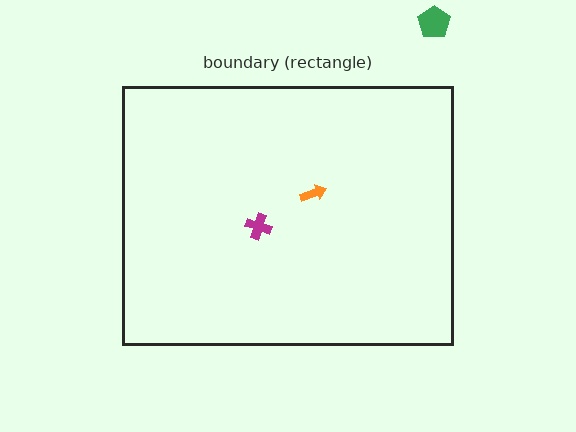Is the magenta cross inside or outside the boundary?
Inside.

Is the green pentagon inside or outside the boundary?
Outside.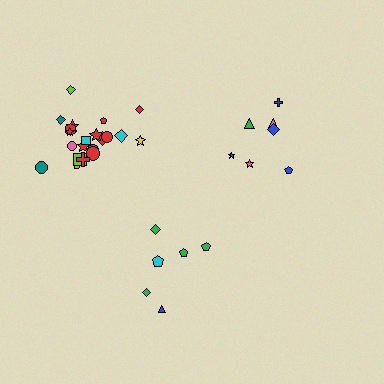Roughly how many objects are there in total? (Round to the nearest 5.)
Roughly 35 objects in total.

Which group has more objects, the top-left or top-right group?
The top-left group.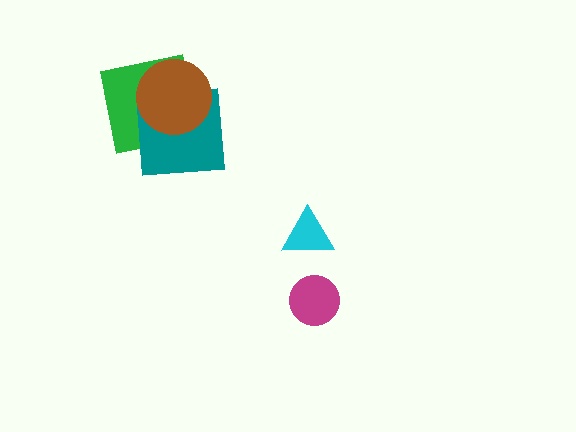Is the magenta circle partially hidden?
No, no other shape covers it.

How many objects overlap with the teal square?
2 objects overlap with the teal square.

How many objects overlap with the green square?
2 objects overlap with the green square.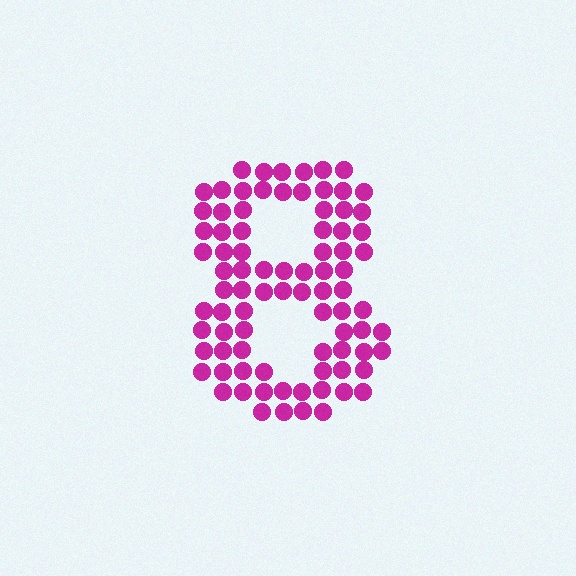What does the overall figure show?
The overall figure shows the digit 8.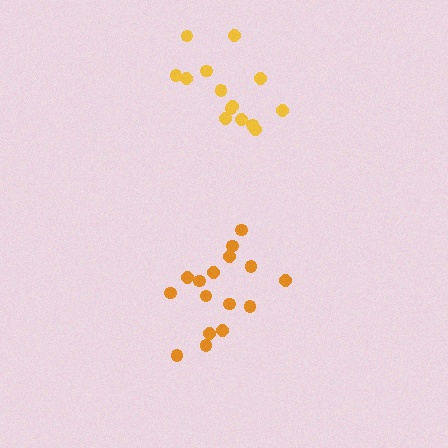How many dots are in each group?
Group 1: 16 dots, Group 2: 14 dots (30 total).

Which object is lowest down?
The orange cluster is bottommost.